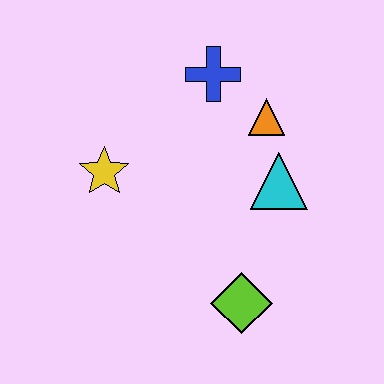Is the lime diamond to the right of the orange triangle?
No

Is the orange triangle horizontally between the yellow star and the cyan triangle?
Yes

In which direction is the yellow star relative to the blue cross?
The yellow star is to the left of the blue cross.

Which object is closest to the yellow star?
The blue cross is closest to the yellow star.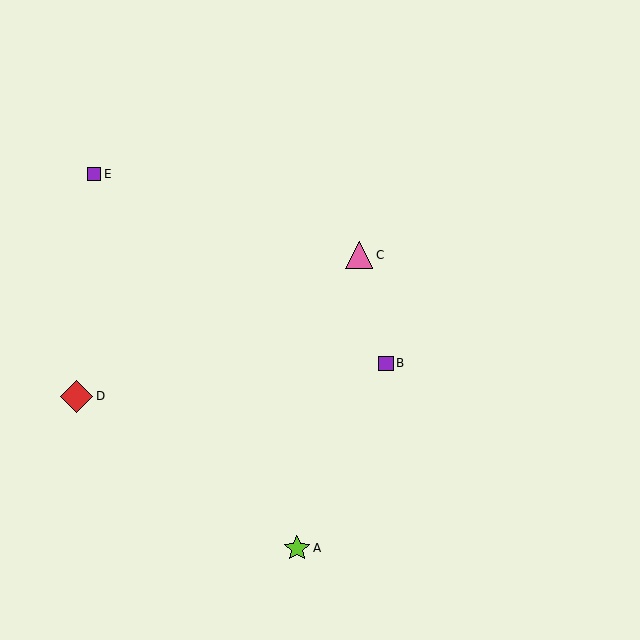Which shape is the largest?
The red diamond (labeled D) is the largest.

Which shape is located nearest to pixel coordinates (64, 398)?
The red diamond (labeled D) at (77, 396) is nearest to that location.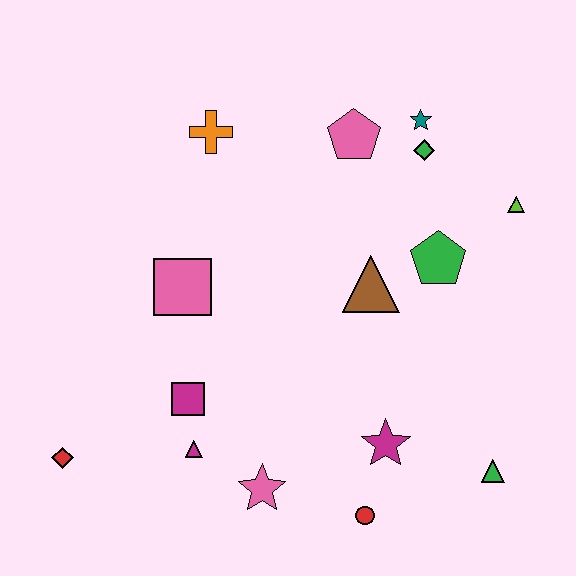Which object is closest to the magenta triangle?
The magenta square is closest to the magenta triangle.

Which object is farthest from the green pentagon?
The red diamond is farthest from the green pentagon.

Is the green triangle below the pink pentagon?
Yes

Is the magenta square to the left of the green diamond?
Yes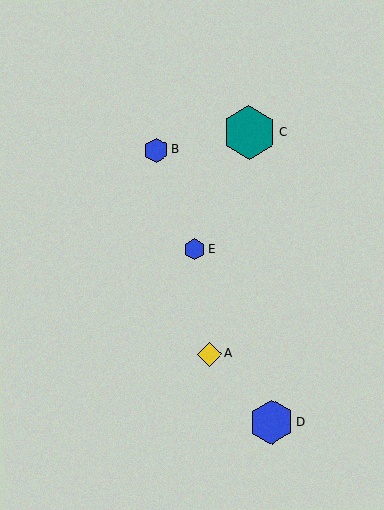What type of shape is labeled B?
Shape B is a blue hexagon.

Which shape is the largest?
The teal hexagon (labeled C) is the largest.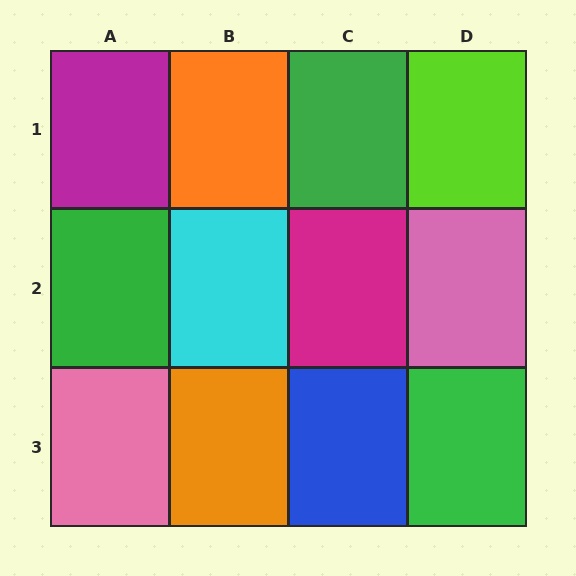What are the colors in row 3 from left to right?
Pink, orange, blue, green.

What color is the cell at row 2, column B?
Cyan.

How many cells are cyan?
1 cell is cyan.